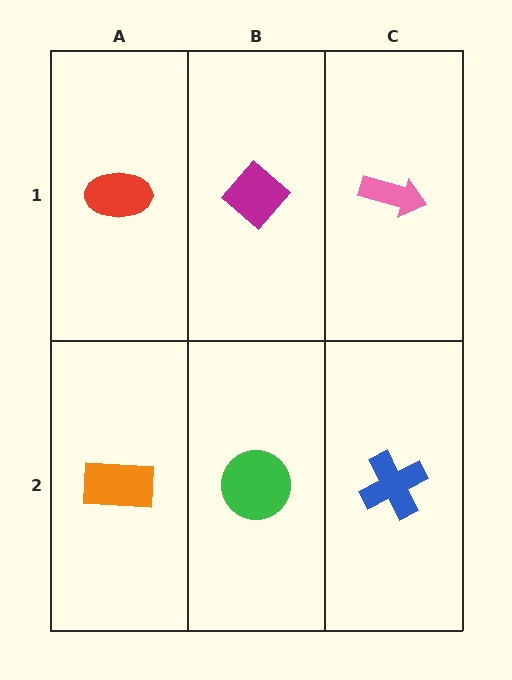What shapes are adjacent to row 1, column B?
A green circle (row 2, column B), a red ellipse (row 1, column A), a pink arrow (row 1, column C).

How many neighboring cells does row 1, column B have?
3.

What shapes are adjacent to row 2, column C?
A pink arrow (row 1, column C), a green circle (row 2, column B).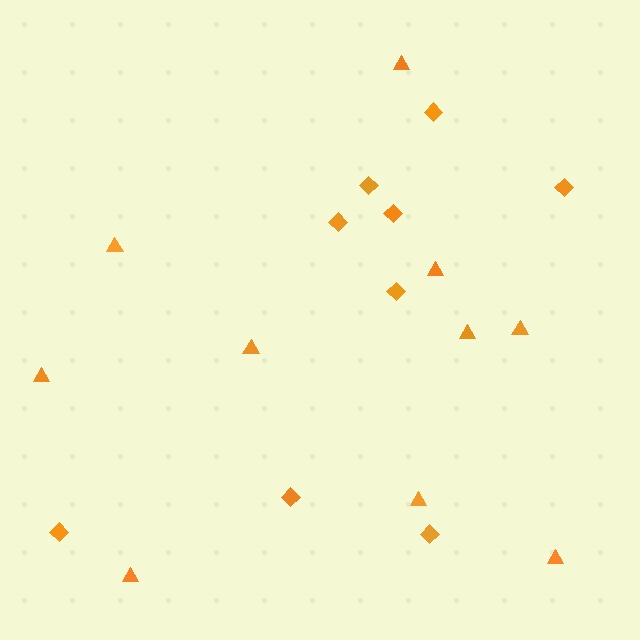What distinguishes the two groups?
There are 2 groups: one group of diamonds (9) and one group of triangles (10).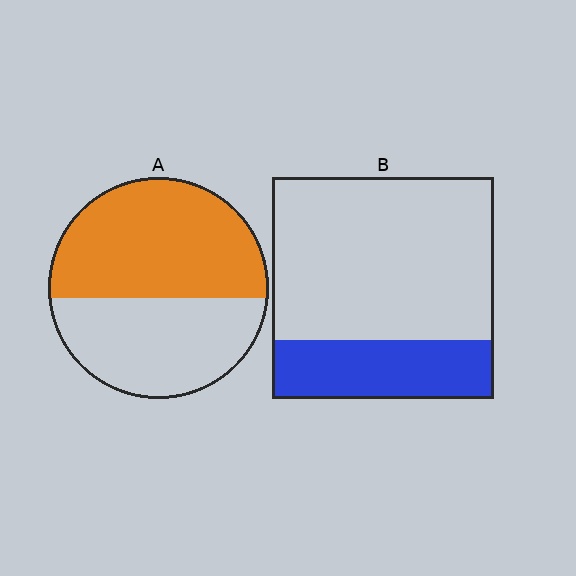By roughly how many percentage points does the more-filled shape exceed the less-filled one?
By roughly 30 percentage points (A over B).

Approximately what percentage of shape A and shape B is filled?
A is approximately 55% and B is approximately 25%.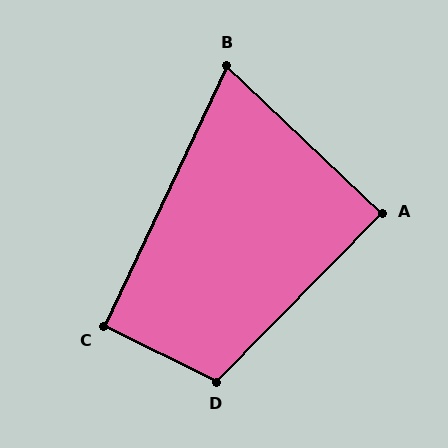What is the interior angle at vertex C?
Approximately 91 degrees (approximately right).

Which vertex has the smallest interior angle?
B, at approximately 72 degrees.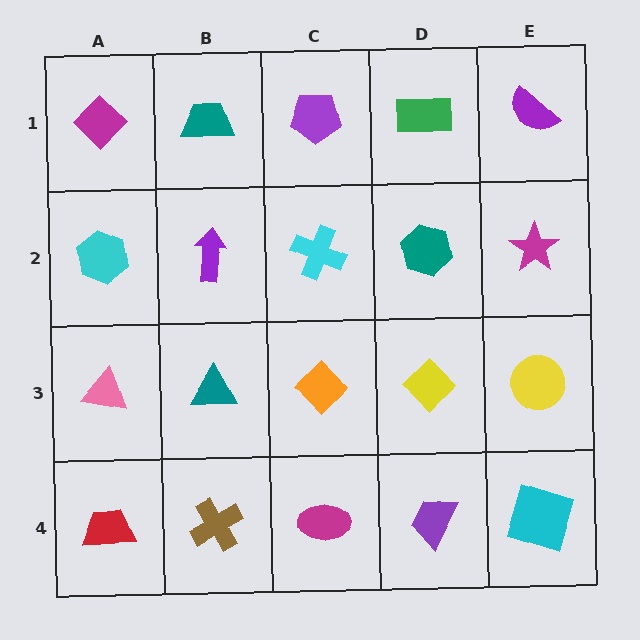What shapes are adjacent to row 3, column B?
A purple arrow (row 2, column B), a brown cross (row 4, column B), a pink triangle (row 3, column A), an orange diamond (row 3, column C).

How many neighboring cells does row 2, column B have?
4.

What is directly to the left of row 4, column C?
A brown cross.